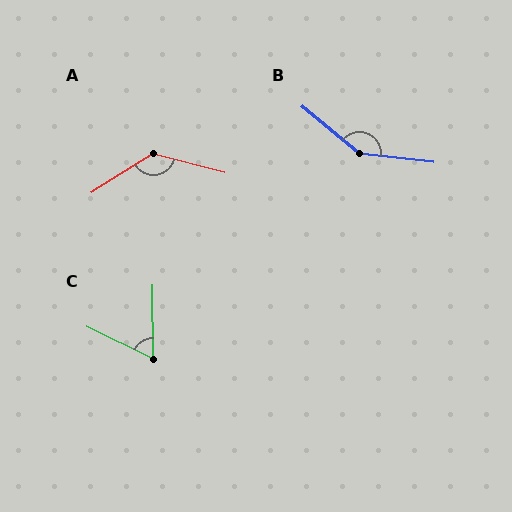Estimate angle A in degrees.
Approximately 133 degrees.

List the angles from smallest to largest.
C (64°), A (133°), B (147°).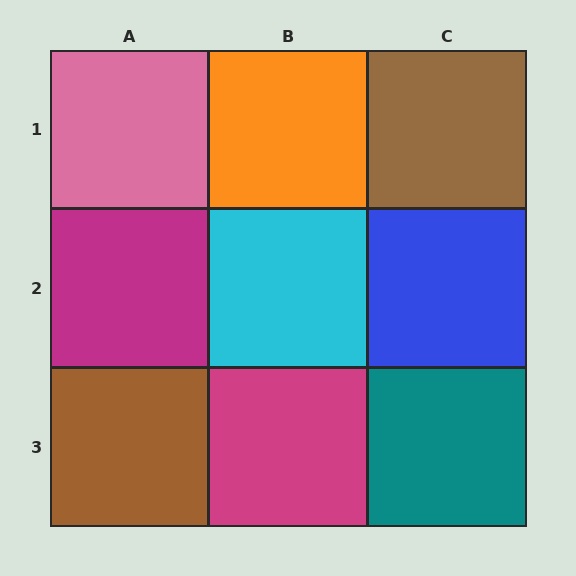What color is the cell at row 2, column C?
Blue.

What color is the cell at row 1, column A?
Pink.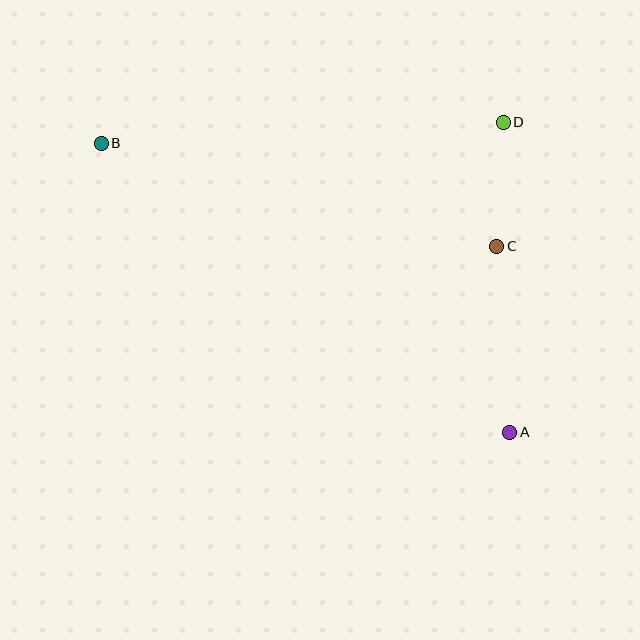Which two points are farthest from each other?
Points A and B are farthest from each other.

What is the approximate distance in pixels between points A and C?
The distance between A and C is approximately 187 pixels.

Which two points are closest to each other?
Points C and D are closest to each other.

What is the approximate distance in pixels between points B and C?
The distance between B and C is approximately 409 pixels.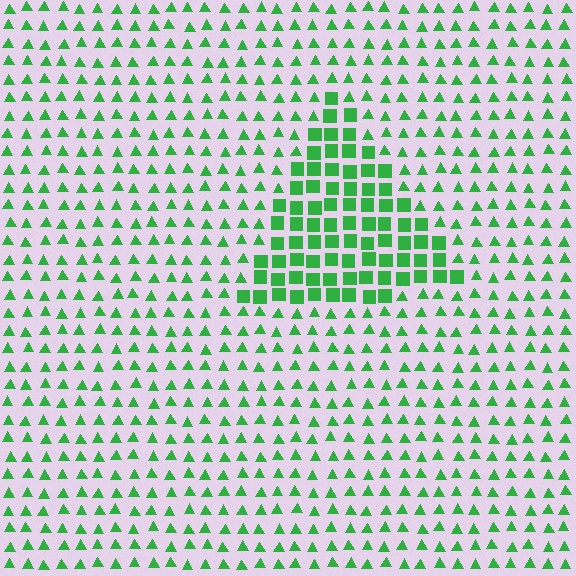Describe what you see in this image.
The image is filled with small green elements arranged in a uniform grid. A triangle-shaped region contains squares, while the surrounding area contains triangles. The boundary is defined purely by the change in element shape.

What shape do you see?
I see a triangle.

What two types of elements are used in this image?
The image uses squares inside the triangle region and triangles outside it.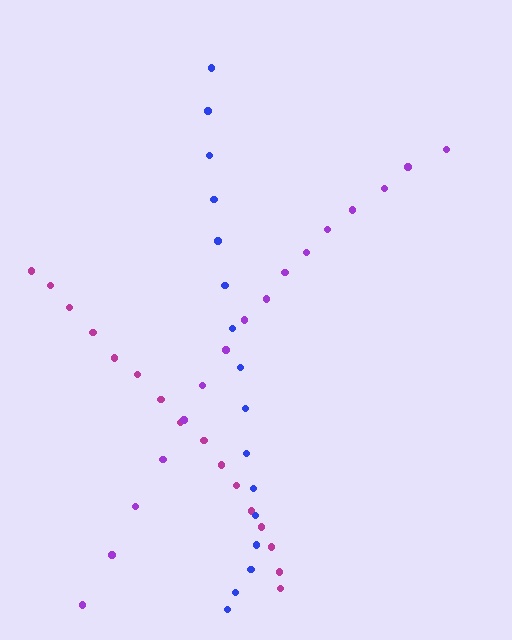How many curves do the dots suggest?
There are 3 distinct paths.